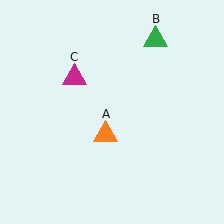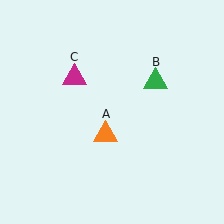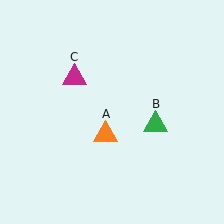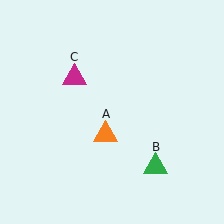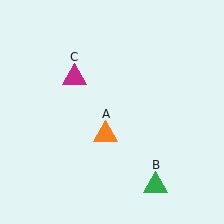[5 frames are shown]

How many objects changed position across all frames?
1 object changed position: green triangle (object B).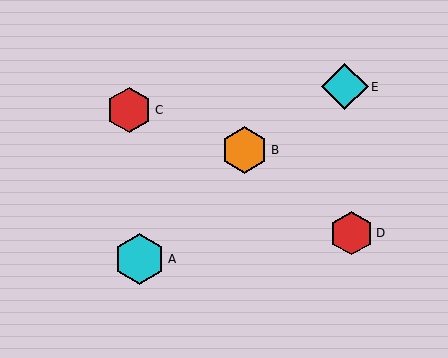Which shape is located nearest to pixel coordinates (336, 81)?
The cyan diamond (labeled E) at (345, 87) is nearest to that location.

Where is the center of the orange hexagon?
The center of the orange hexagon is at (244, 150).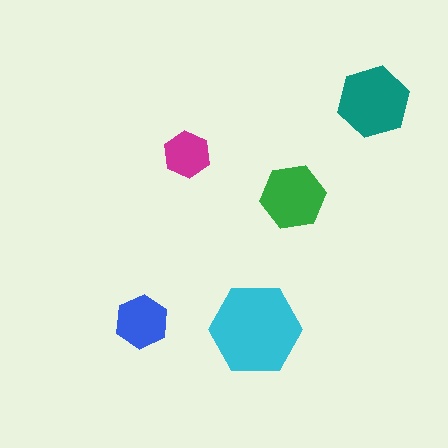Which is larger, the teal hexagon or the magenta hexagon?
The teal one.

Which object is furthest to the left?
The blue hexagon is leftmost.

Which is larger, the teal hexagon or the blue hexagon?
The teal one.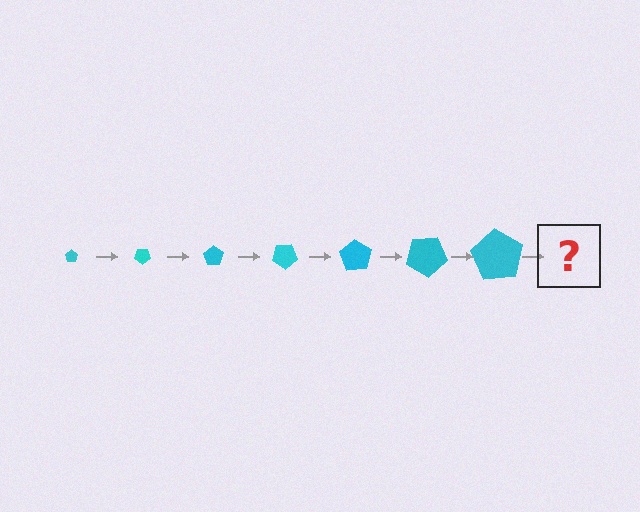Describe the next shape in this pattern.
It should be a pentagon, larger than the previous one and rotated 245 degrees from the start.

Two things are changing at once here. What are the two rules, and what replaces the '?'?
The two rules are that the pentagon grows larger each step and it rotates 35 degrees each step. The '?' should be a pentagon, larger than the previous one and rotated 245 degrees from the start.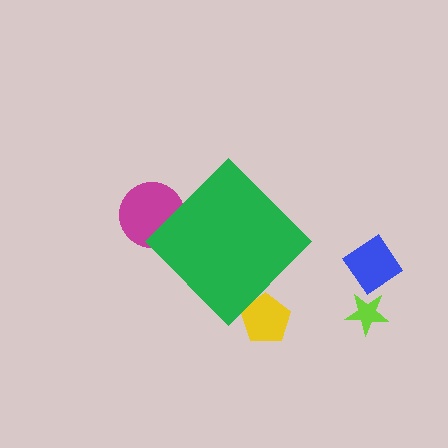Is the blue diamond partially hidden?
No, the blue diamond is fully visible.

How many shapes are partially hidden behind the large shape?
2 shapes are partially hidden.